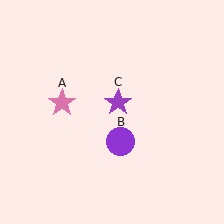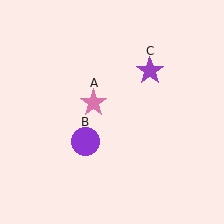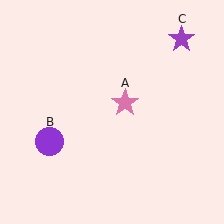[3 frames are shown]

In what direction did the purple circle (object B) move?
The purple circle (object B) moved left.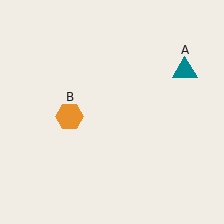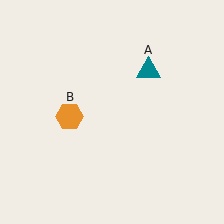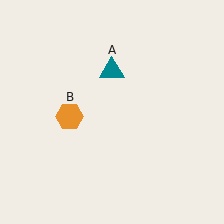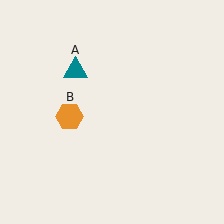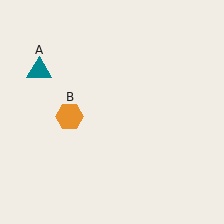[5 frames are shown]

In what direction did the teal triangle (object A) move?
The teal triangle (object A) moved left.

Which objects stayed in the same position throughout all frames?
Orange hexagon (object B) remained stationary.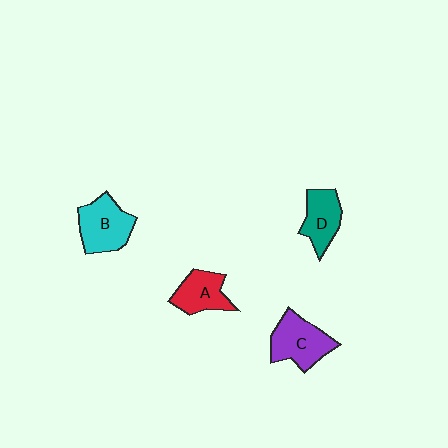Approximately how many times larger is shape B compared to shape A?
Approximately 1.3 times.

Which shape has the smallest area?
Shape D (teal).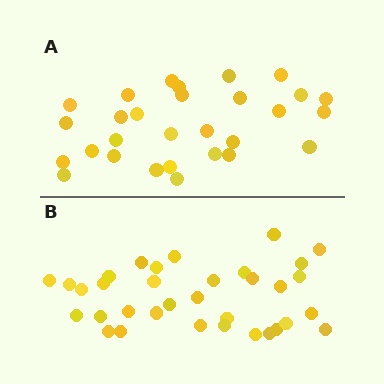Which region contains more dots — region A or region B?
Region B (the bottom region) has more dots.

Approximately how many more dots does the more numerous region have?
Region B has about 5 more dots than region A.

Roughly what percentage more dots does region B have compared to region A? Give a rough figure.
About 15% more.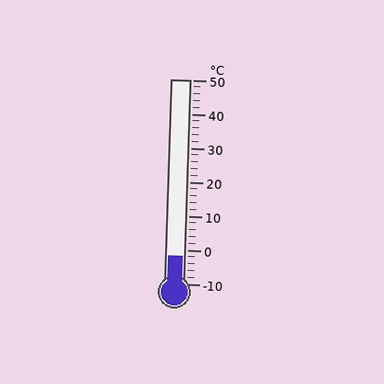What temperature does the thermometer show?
The thermometer shows approximately -2°C.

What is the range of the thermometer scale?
The thermometer scale ranges from -10°C to 50°C.